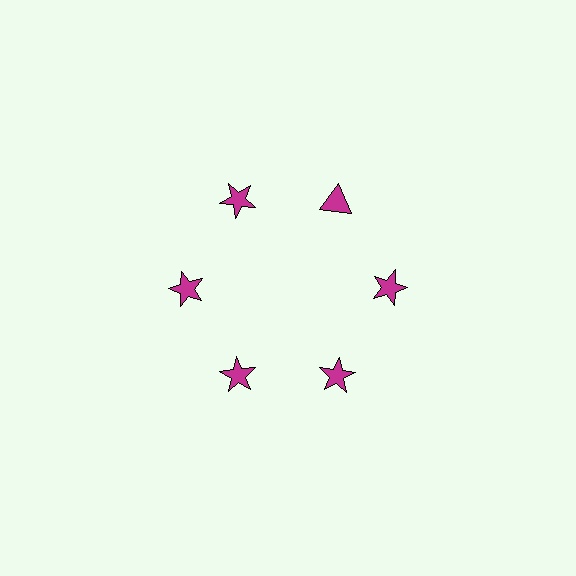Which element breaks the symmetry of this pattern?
The magenta triangle at roughly the 1 o'clock position breaks the symmetry. All other shapes are magenta stars.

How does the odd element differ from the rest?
It has a different shape: triangle instead of star.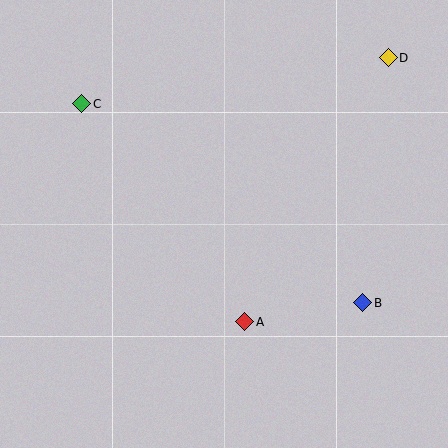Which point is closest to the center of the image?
Point A at (245, 322) is closest to the center.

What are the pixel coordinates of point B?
Point B is at (363, 303).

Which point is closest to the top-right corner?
Point D is closest to the top-right corner.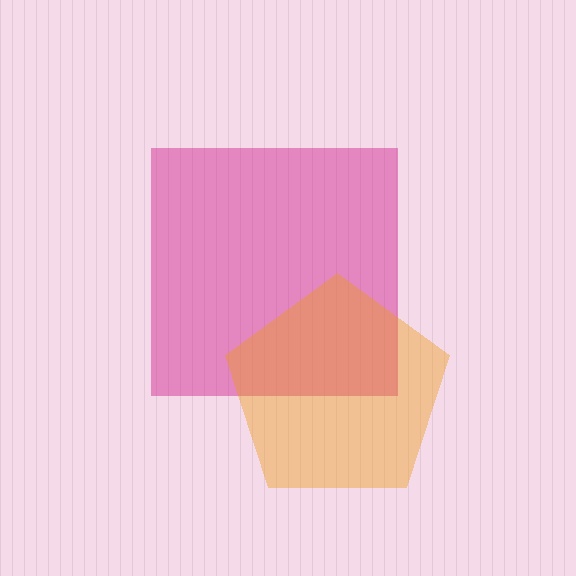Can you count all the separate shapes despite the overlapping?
Yes, there are 2 separate shapes.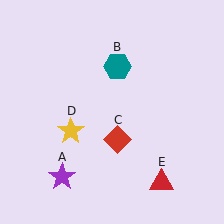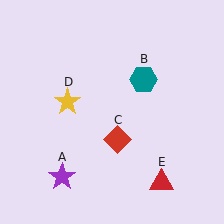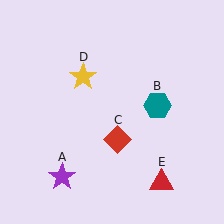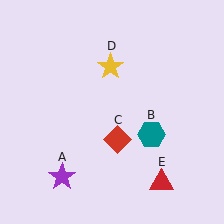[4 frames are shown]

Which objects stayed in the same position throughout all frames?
Purple star (object A) and red diamond (object C) and red triangle (object E) remained stationary.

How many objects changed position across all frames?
2 objects changed position: teal hexagon (object B), yellow star (object D).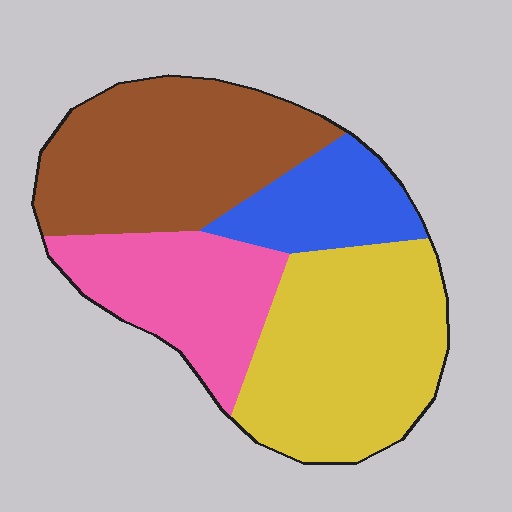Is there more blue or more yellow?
Yellow.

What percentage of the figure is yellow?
Yellow takes up between a quarter and a half of the figure.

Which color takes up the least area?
Blue, at roughly 15%.